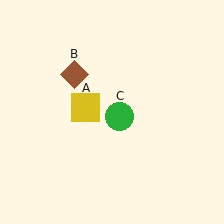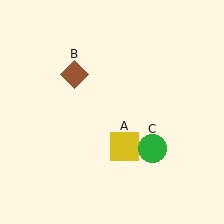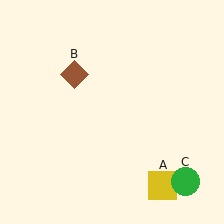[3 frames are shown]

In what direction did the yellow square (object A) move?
The yellow square (object A) moved down and to the right.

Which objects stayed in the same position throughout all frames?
Brown diamond (object B) remained stationary.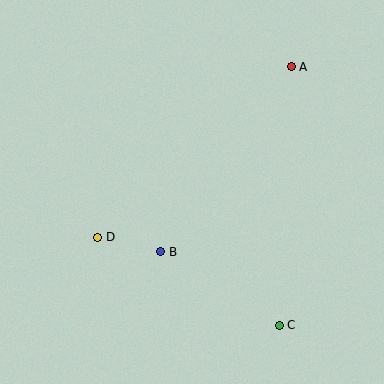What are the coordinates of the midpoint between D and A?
The midpoint between D and A is at (195, 152).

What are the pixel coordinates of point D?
Point D is at (98, 237).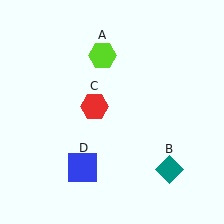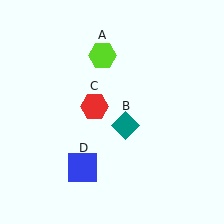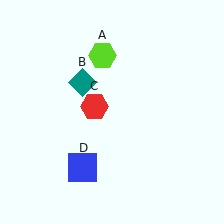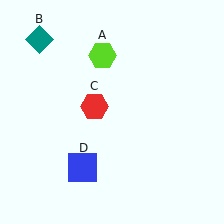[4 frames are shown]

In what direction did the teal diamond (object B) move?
The teal diamond (object B) moved up and to the left.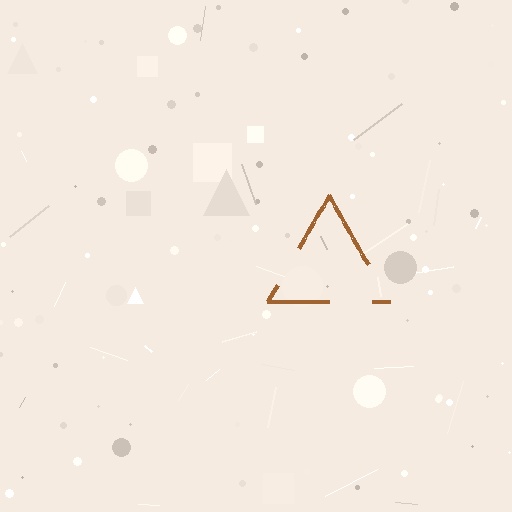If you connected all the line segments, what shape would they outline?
They would outline a triangle.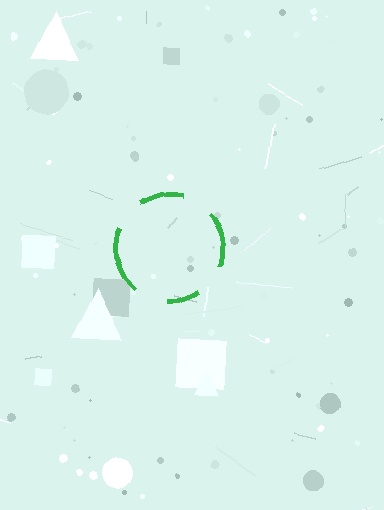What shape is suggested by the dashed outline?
The dashed outline suggests a circle.